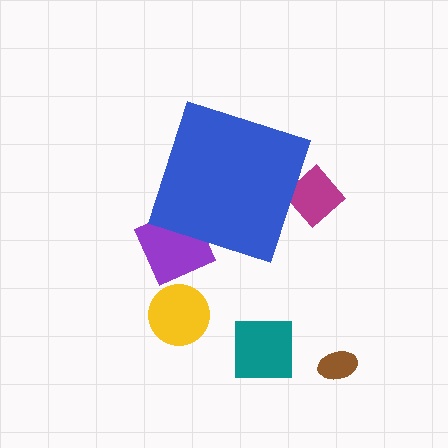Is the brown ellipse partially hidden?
No, the brown ellipse is fully visible.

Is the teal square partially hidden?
No, the teal square is fully visible.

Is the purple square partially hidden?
Yes, the purple square is partially hidden behind the blue diamond.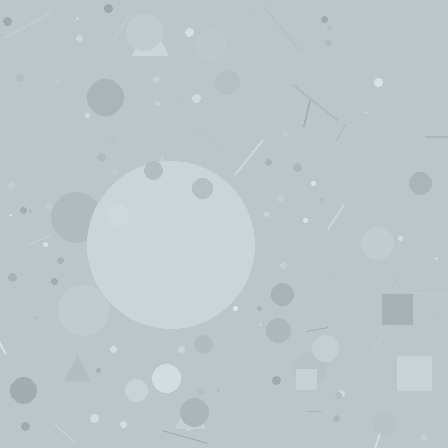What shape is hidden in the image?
A circle is hidden in the image.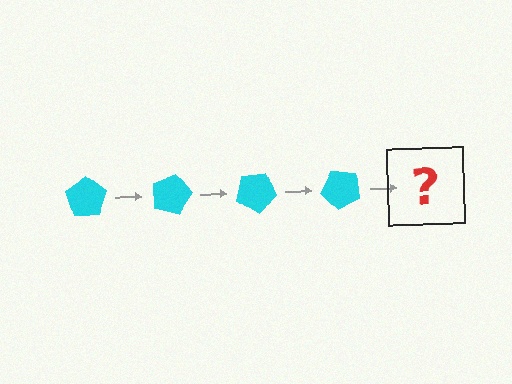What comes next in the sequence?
The next element should be a cyan pentagon rotated 60 degrees.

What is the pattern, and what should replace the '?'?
The pattern is that the pentagon rotates 15 degrees each step. The '?' should be a cyan pentagon rotated 60 degrees.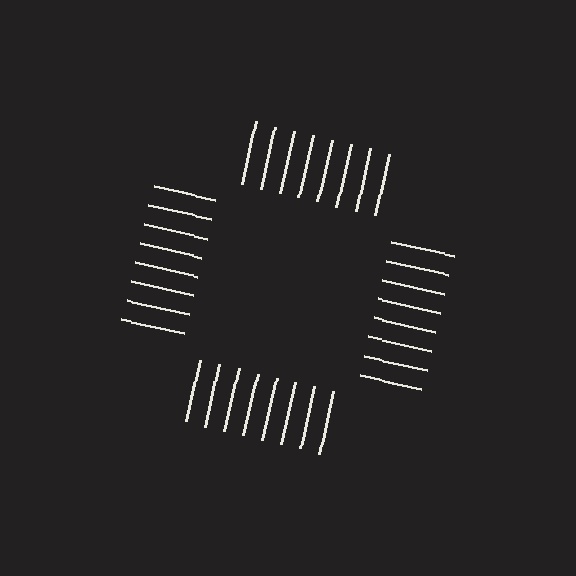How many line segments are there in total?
32 — 8 along each of the 4 edges.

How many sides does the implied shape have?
4 sides — the line-ends trace a square.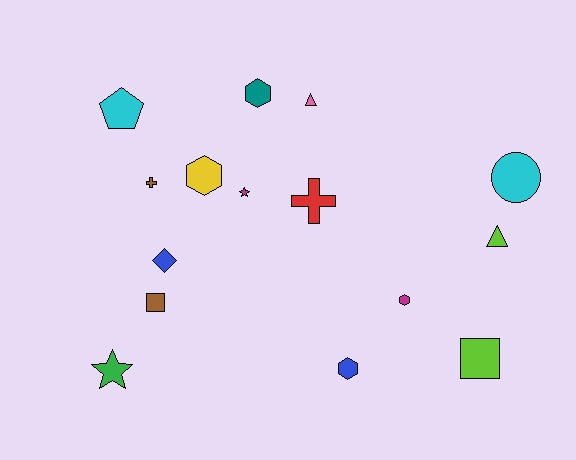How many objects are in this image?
There are 15 objects.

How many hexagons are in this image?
There are 4 hexagons.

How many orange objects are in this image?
There are no orange objects.